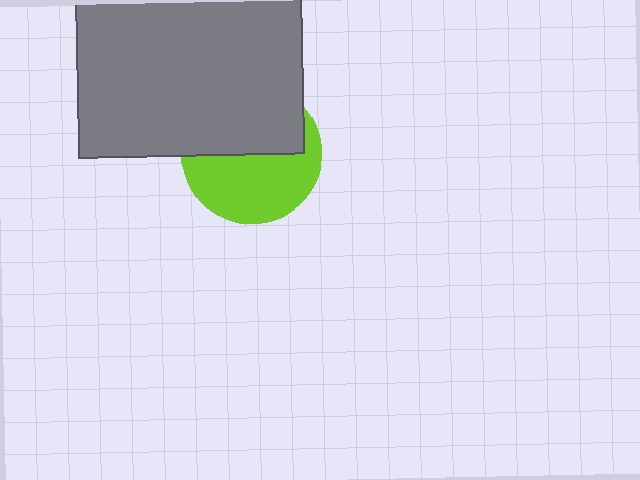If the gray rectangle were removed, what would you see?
You would see the complete lime circle.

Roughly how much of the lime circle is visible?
About half of it is visible (roughly 52%).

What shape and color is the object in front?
The object in front is a gray rectangle.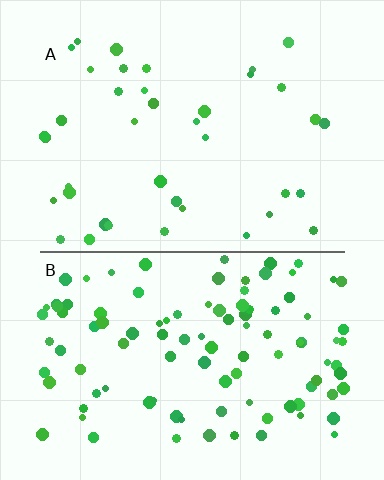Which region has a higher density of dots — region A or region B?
B (the bottom).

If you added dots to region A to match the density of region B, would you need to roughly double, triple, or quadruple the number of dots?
Approximately triple.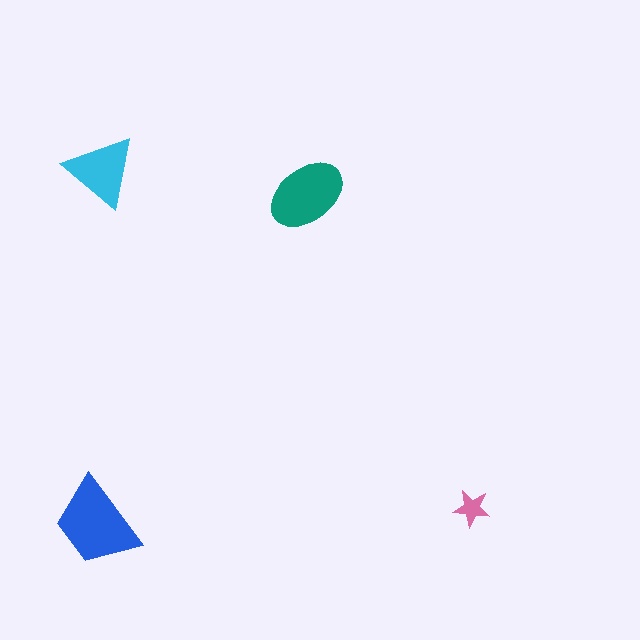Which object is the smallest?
The pink star.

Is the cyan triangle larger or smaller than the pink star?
Larger.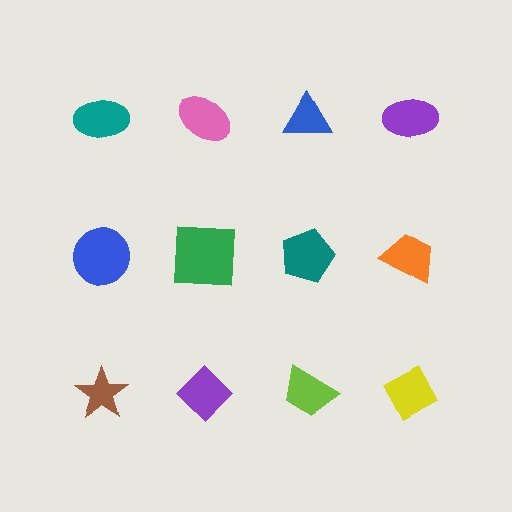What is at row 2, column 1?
A blue circle.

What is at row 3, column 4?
A yellow diamond.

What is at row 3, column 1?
A brown star.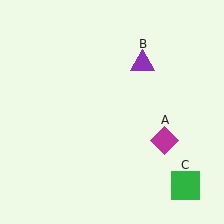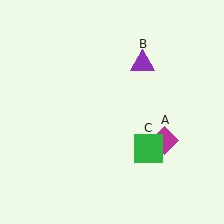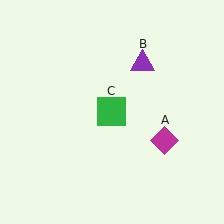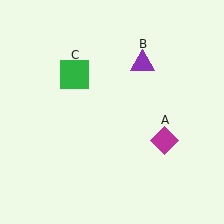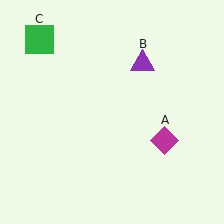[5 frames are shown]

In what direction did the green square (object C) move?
The green square (object C) moved up and to the left.